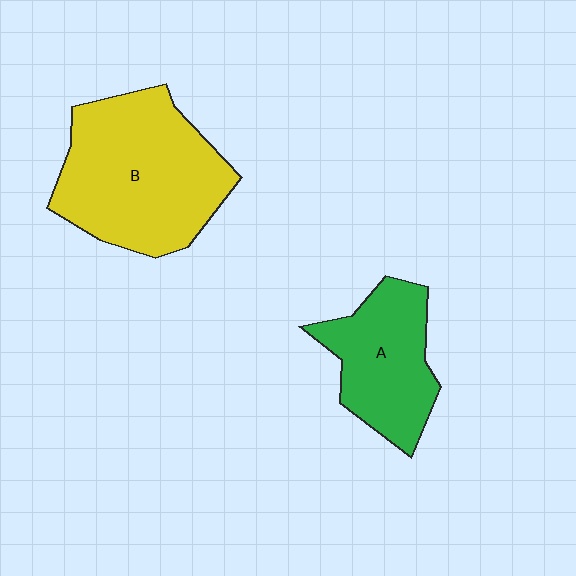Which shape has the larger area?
Shape B (yellow).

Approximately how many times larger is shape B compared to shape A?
Approximately 1.6 times.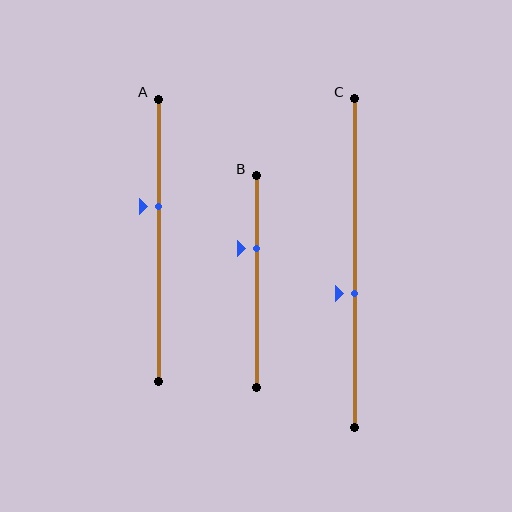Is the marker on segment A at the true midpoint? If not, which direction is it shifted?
No, the marker on segment A is shifted upward by about 12% of the segment length.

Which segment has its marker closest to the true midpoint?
Segment C has its marker closest to the true midpoint.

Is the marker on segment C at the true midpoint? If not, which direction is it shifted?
No, the marker on segment C is shifted downward by about 9% of the segment length.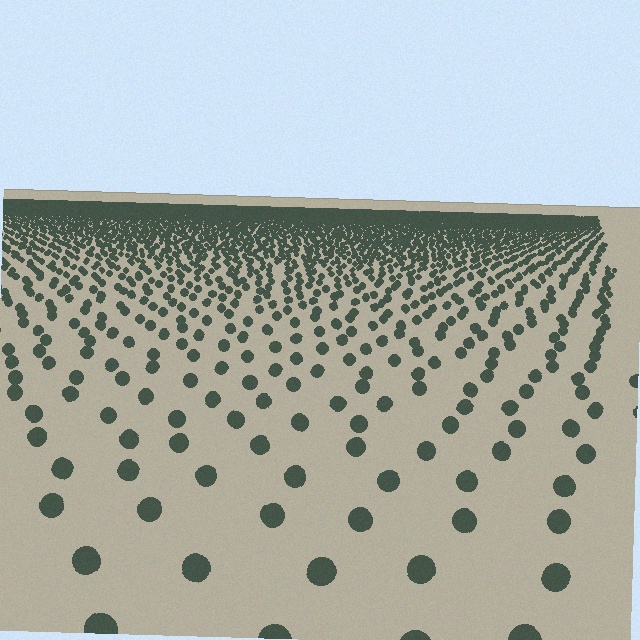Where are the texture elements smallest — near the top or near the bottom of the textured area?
Near the top.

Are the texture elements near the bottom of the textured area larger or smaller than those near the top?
Larger. Near the bottom, elements are closer to the viewer and appear at a bigger on-screen size.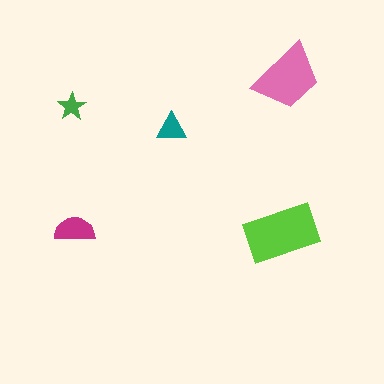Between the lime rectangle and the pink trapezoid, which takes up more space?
The lime rectangle.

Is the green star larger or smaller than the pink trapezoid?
Smaller.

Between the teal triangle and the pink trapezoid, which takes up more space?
The pink trapezoid.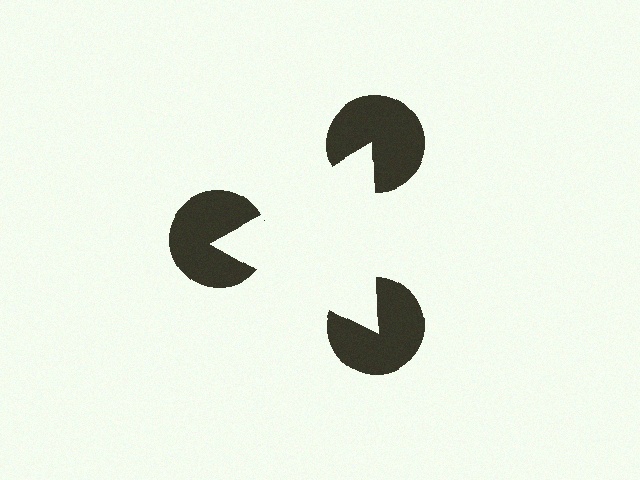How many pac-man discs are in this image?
There are 3 — one at each vertex of the illusory triangle.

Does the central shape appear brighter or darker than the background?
It typically appears slightly brighter than the background, even though no actual brightness change is drawn.